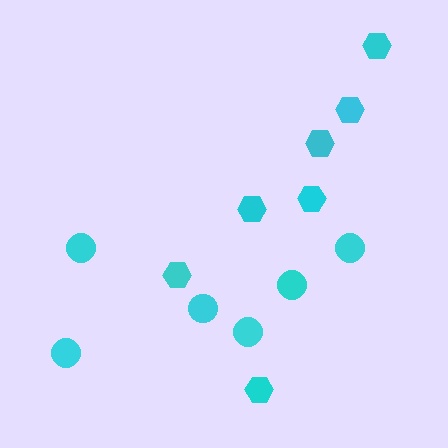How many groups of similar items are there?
There are 2 groups: one group of circles (6) and one group of hexagons (7).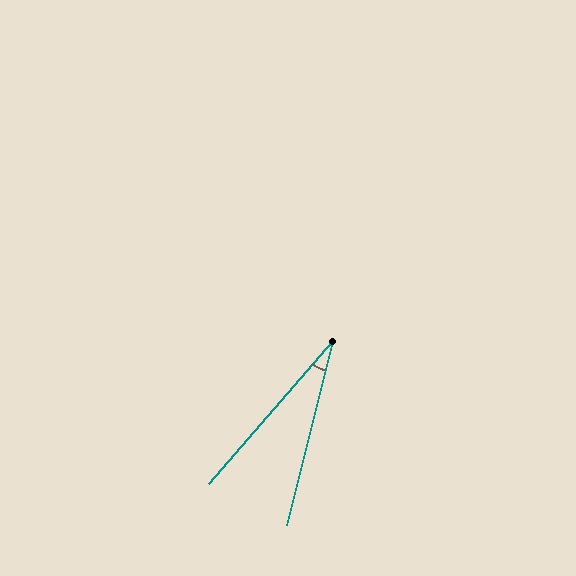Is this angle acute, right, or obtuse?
It is acute.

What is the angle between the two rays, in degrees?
Approximately 27 degrees.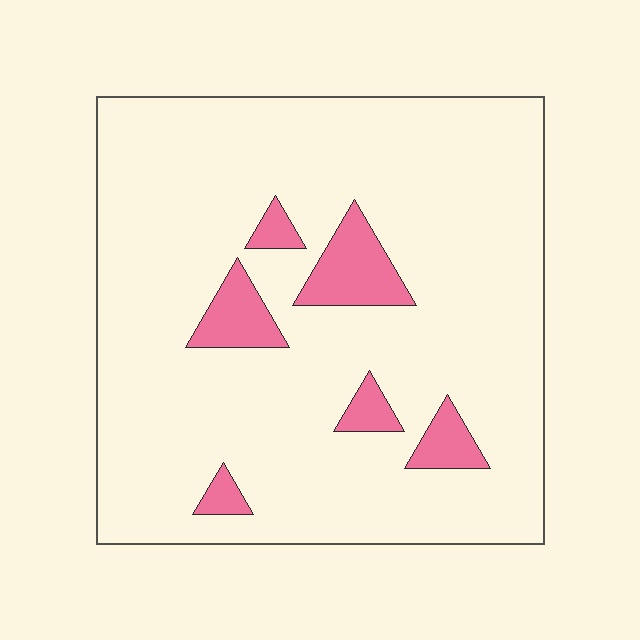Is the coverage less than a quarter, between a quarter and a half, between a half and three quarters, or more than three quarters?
Less than a quarter.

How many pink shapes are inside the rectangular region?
6.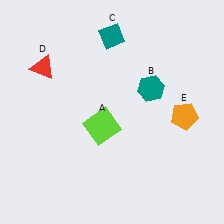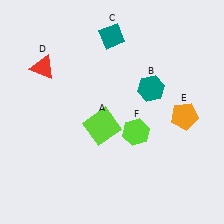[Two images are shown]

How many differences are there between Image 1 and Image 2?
There is 1 difference between the two images.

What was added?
A lime hexagon (F) was added in Image 2.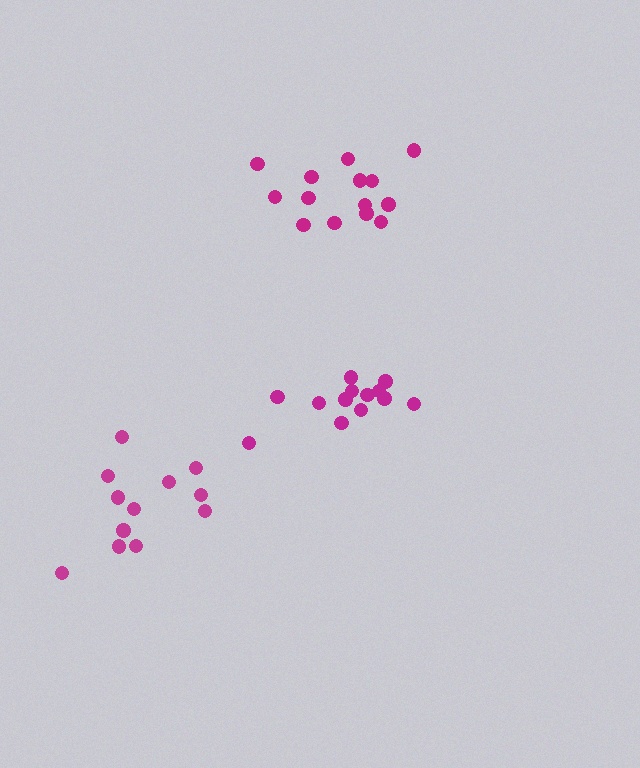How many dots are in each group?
Group 1: 13 dots, Group 2: 12 dots, Group 3: 14 dots (39 total).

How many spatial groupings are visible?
There are 3 spatial groupings.